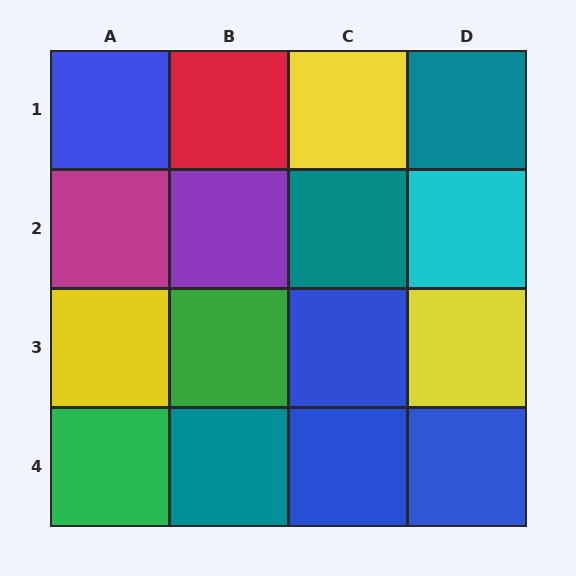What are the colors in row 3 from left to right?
Yellow, green, blue, yellow.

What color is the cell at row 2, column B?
Purple.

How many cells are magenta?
1 cell is magenta.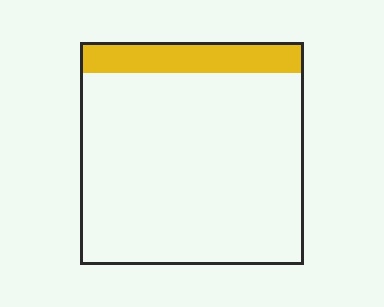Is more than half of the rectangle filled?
No.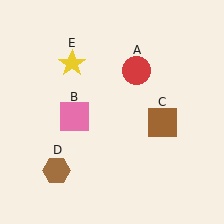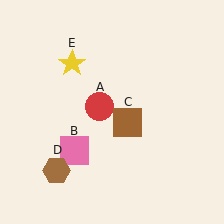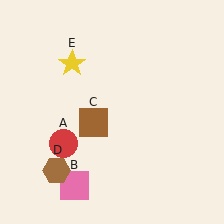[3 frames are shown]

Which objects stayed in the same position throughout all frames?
Brown hexagon (object D) and yellow star (object E) remained stationary.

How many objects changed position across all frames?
3 objects changed position: red circle (object A), pink square (object B), brown square (object C).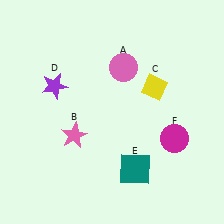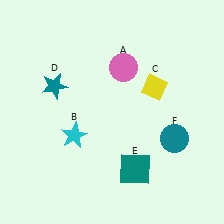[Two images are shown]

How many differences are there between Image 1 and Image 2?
There are 3 differences between the two images.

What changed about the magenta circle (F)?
In Image 1, F is magenta. In Image 2, it changed to teal.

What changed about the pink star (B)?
In Image 1, B is pink. In Image 2, it changed to cyan.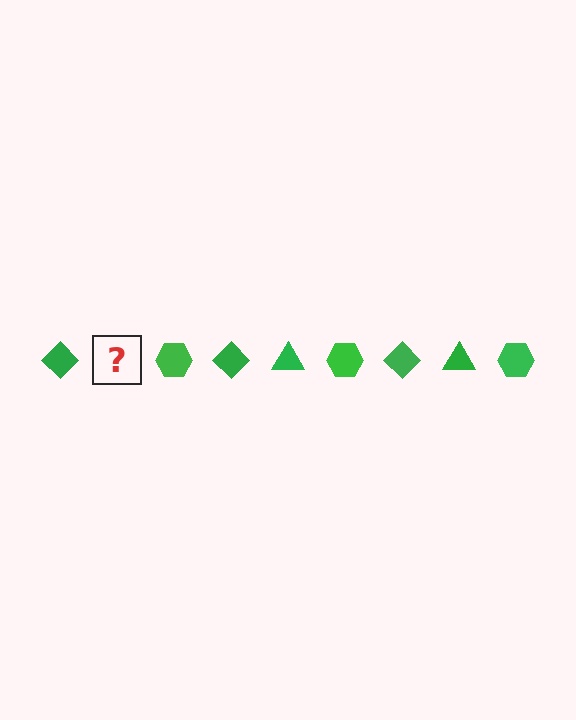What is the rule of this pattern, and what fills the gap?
The rule is that the pattern cycles through diamond, triangle, hexagon shapes in green. The gap should be filled with a green triangle.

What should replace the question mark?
The question mark should be replaced with a green triangle.